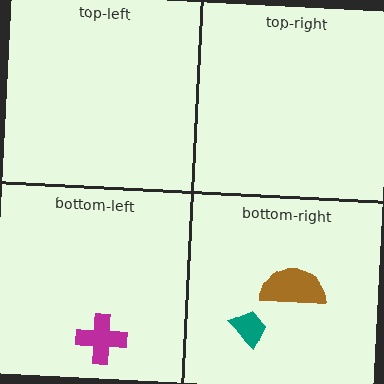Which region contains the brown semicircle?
The bottom-right region.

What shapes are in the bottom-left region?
The magenta cross.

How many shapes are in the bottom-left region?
1.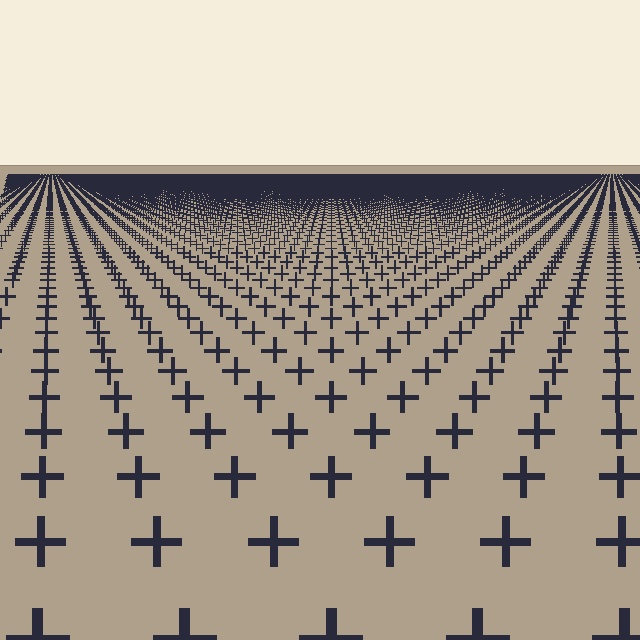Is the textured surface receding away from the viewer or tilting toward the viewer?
The surface is receding away from the viewer. Texture elements get smaller and denser toward the top.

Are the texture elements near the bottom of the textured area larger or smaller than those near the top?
Larger. Near the bottom, elements are closer to the viewer and appear at a bigger on-screen size.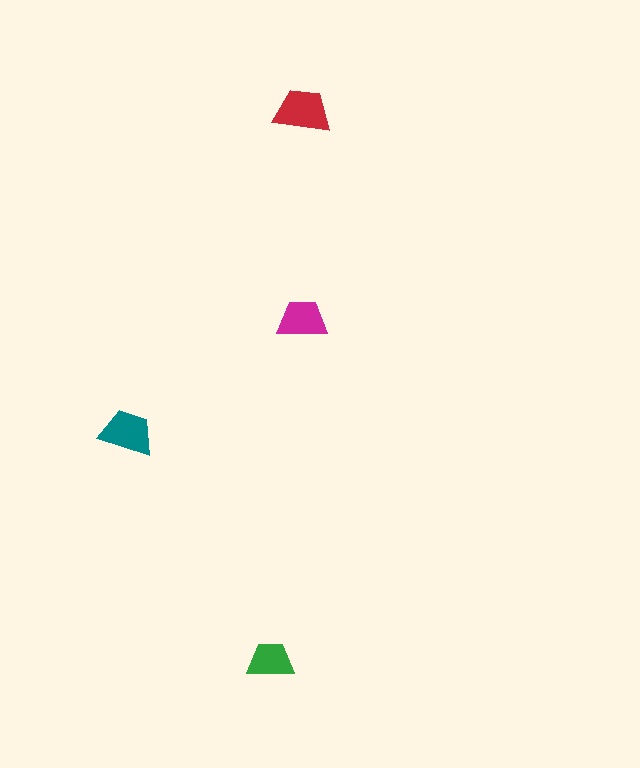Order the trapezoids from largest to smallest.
the red one, the teal one, the magenta one, the green one.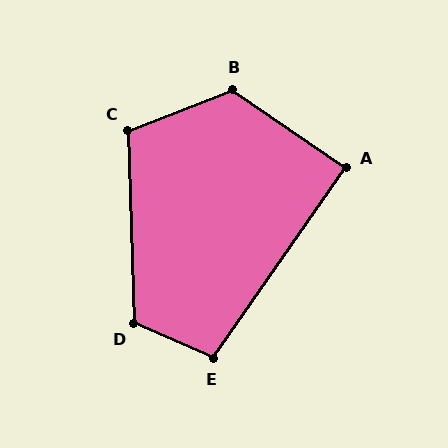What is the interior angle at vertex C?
Approximately 109 degrees (obtuse).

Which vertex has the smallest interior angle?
A, at approximately 90 degrees.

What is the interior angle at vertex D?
Approximately 115 degrees (obtuse).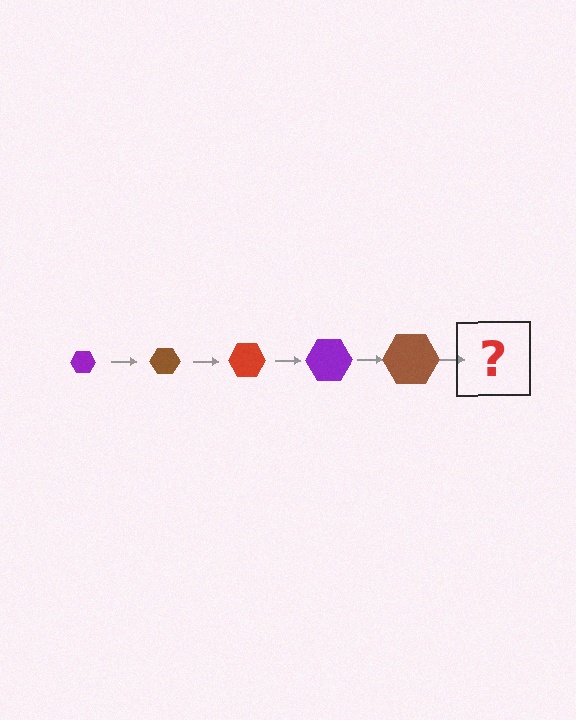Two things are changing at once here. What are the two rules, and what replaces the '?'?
The two rules are that the hexagon grows larger each step and the color cycles through purple, brown, and red. The '?' should be a red hexagon, larger than the previous one.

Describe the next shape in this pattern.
It should be a red hexagon, larger than the previous one.